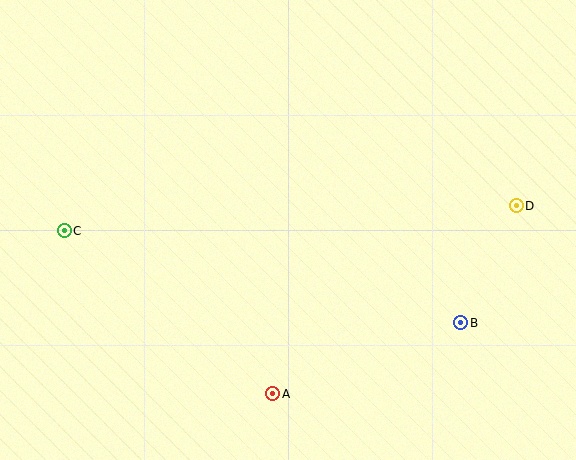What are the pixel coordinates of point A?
Point A is at (273, 394).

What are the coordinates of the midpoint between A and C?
The midpoint between A and C is at (168, 312).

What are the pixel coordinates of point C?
Point C is at (64, 231).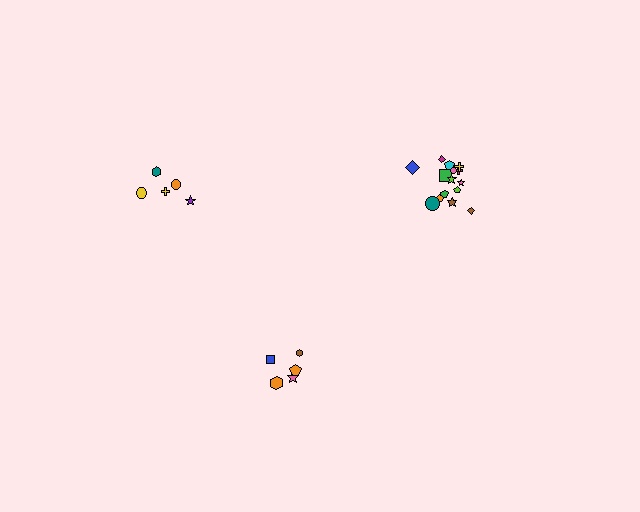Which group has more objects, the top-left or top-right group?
The top-right group.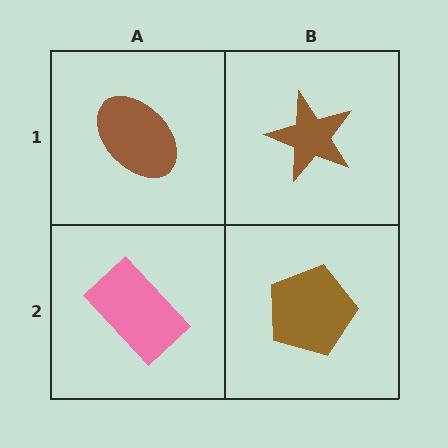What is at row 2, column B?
A brown pentagon.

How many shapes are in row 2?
2 shapes.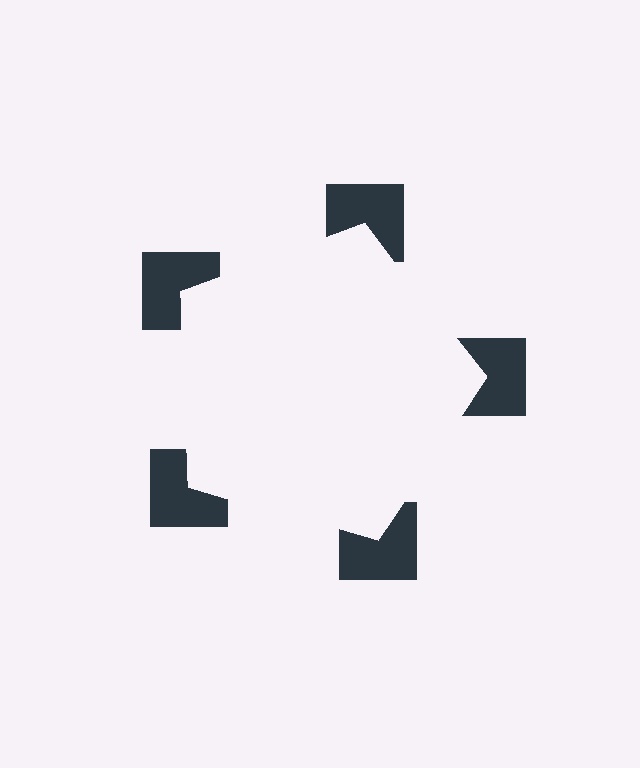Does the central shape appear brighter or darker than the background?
It typically appears slightly brighter than the background, even though no actual brightness change is drawn.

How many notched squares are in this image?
There are 5 — one at each vertex of the illusory pentagon.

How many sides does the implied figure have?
5 sides.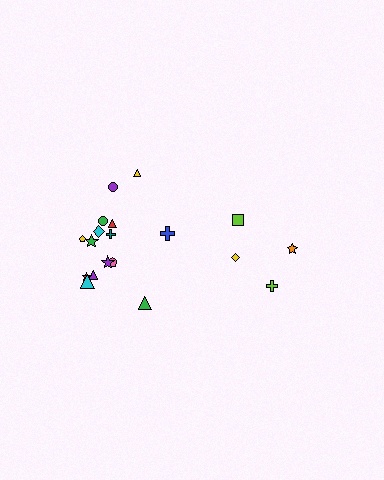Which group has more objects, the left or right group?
The left group.